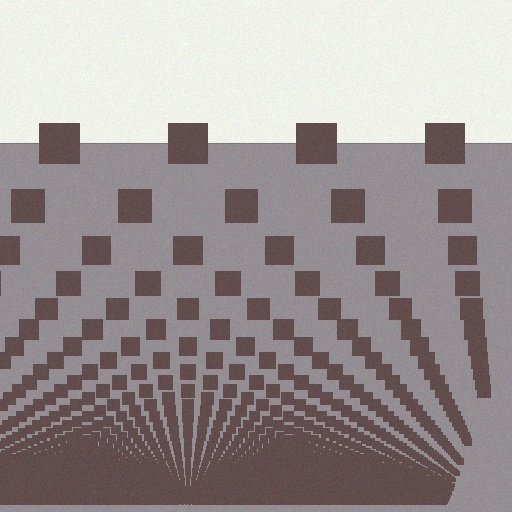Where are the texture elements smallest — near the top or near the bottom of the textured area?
Near the bottom.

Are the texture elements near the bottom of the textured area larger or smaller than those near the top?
Smaller. The gradient is inverted — elements near the bottom are smaller and denser.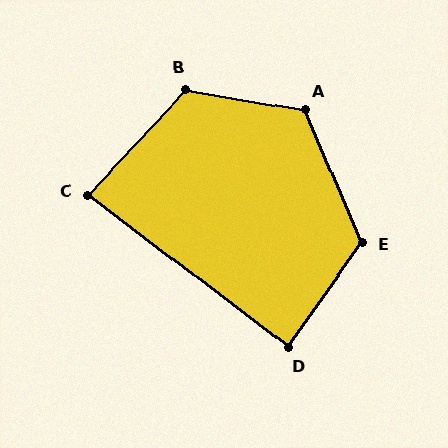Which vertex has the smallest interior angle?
C, at approximately 84 degrees.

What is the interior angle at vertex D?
Approximately 88 degrees (approximately right).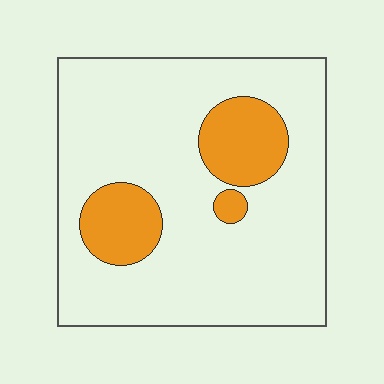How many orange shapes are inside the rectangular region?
3.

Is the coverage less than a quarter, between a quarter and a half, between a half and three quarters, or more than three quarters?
Less than a quarter.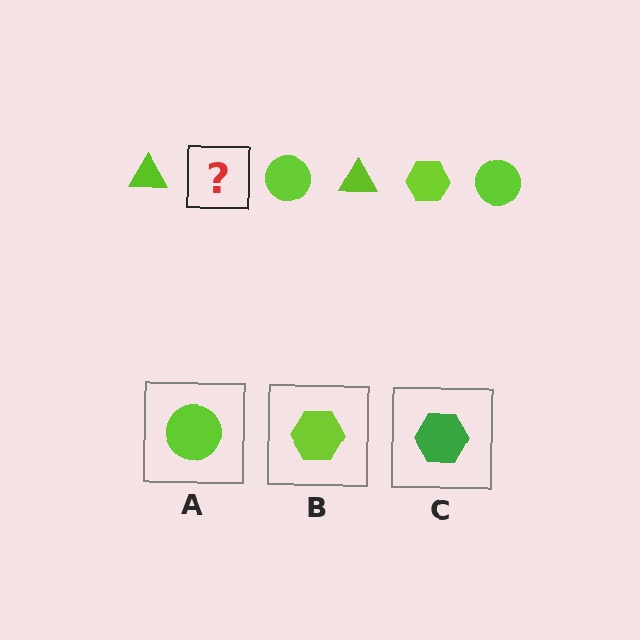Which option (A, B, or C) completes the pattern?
B.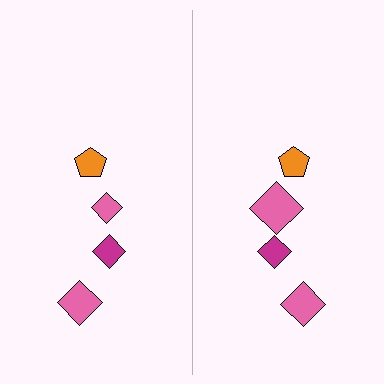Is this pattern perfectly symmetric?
No, the pattern is not perfectly symmetric. The pink diamond on the right side has a different size than its mirror counterpart.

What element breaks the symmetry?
The pink diamond on the right side has a different size than its mirror counterpart.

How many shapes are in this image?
There are 8 shapes in this image.